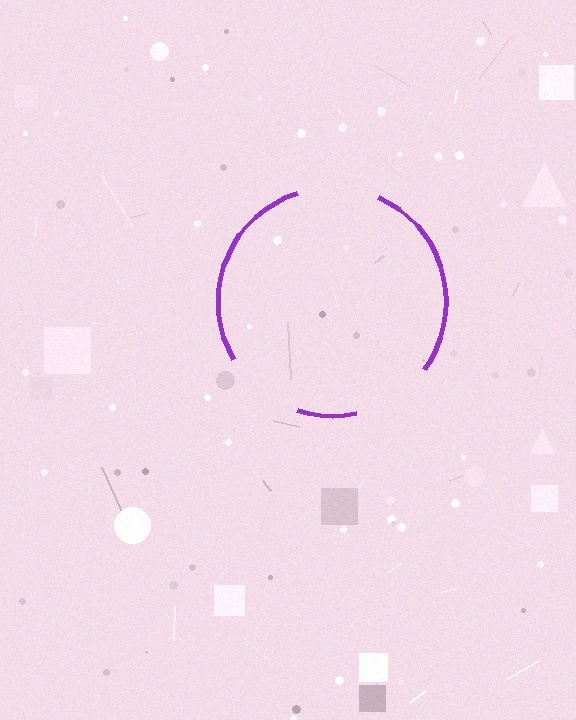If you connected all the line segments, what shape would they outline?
They would outline a circle.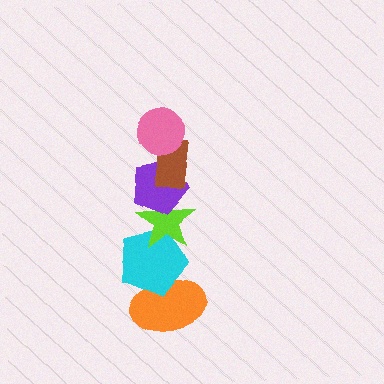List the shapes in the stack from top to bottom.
From top to bottom: the pink circle, the brown rectangle, the purple pentagon, the lime star, the cyan pentagon, the orange ellipse.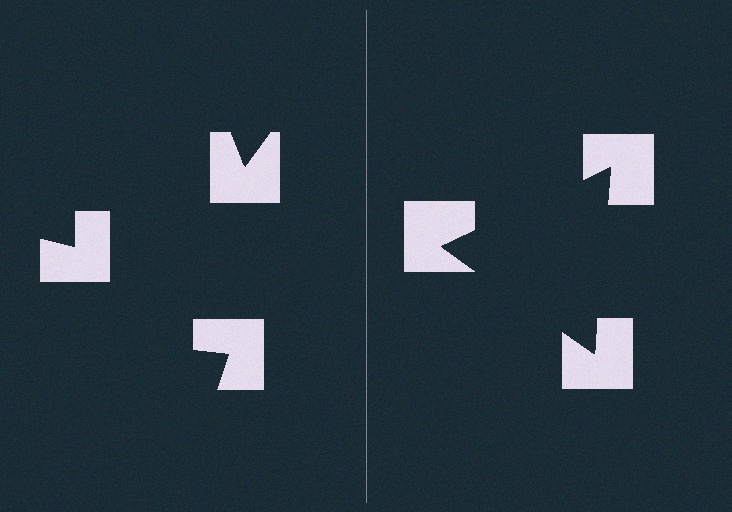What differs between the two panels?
The notched squares are positioned identically on both sides; only the wedge orientations differ. On the right they align to a triangle; on the left they are misaligned.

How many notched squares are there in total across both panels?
6 — 3 on each side.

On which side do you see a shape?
An illusory triangle appears on the right side. On the left side the wedge cuts are rotated, so no coherent shape forms.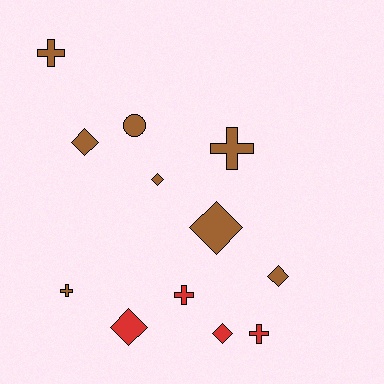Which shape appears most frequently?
Diamond, with 6 objects.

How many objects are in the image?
There are 12 objects.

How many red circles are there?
There are no red circles.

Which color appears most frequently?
Brown, with 8 objects.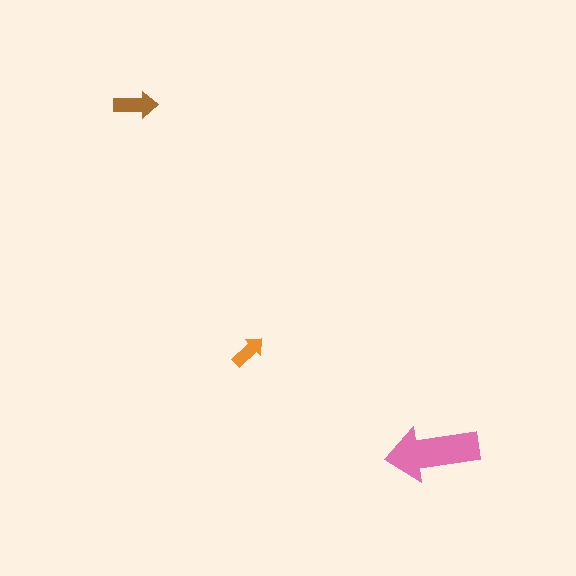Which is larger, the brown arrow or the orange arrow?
The brown one.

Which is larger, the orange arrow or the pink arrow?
The pink one.